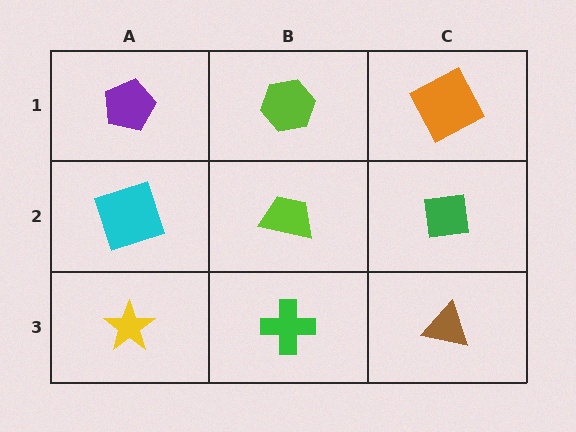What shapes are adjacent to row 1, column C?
A green square (row 2, column C), a lime hexagon (row 1, column B).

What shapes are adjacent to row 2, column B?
A lime hexagon (row 1, column B), a green cross (row 3, column B), a cyan square (row 2, column A), a green square (row 2, column C).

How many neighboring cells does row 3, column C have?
2.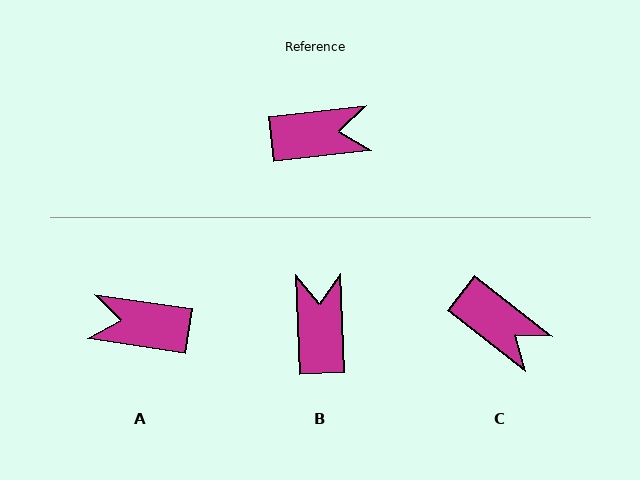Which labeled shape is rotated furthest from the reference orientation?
A, about 165 degrees away.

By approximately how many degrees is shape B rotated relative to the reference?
Approximately 86 degrees counter-clockwise.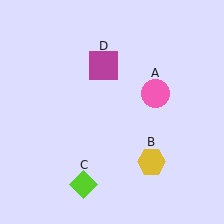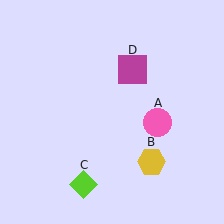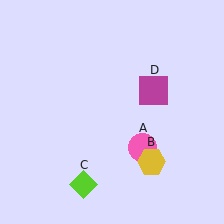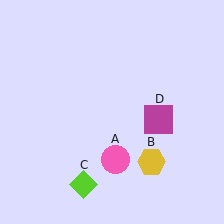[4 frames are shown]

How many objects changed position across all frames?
2 objects changed position: pink circle (object A), magenta square (object D).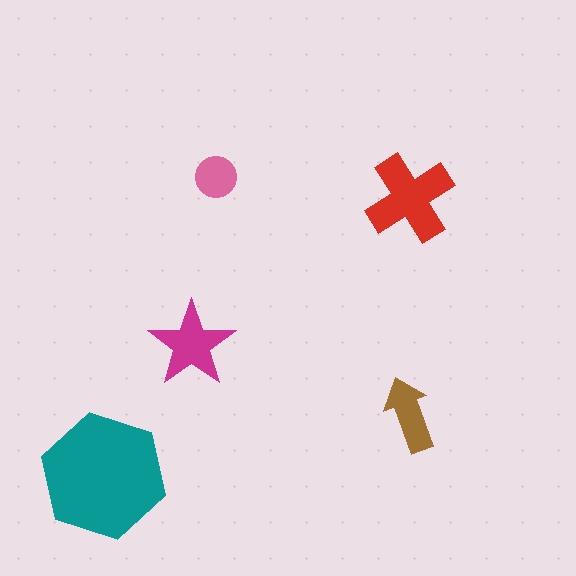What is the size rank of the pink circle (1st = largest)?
5th.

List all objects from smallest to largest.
The pink circle, the brown arrow, the magenta star, the red cross, the teal hexagon.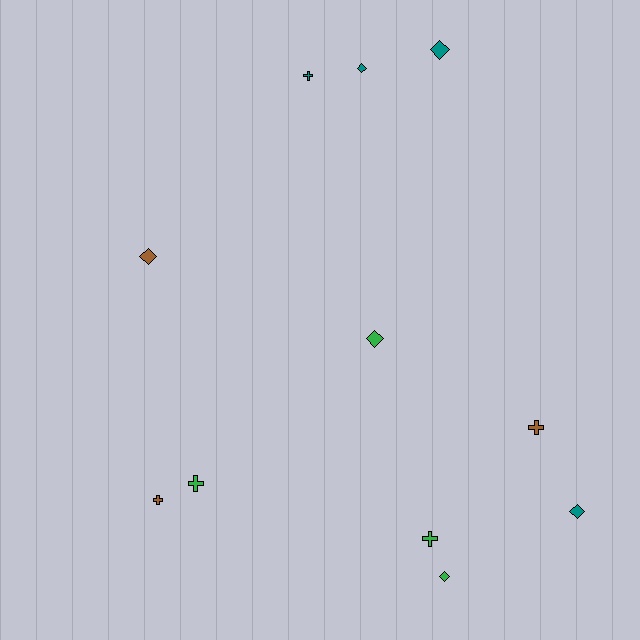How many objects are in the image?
There are 11 objects.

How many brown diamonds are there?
There is 1 brown diamond.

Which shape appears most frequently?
Diamond, with 6 objects.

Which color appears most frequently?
Green, with 4 objects.